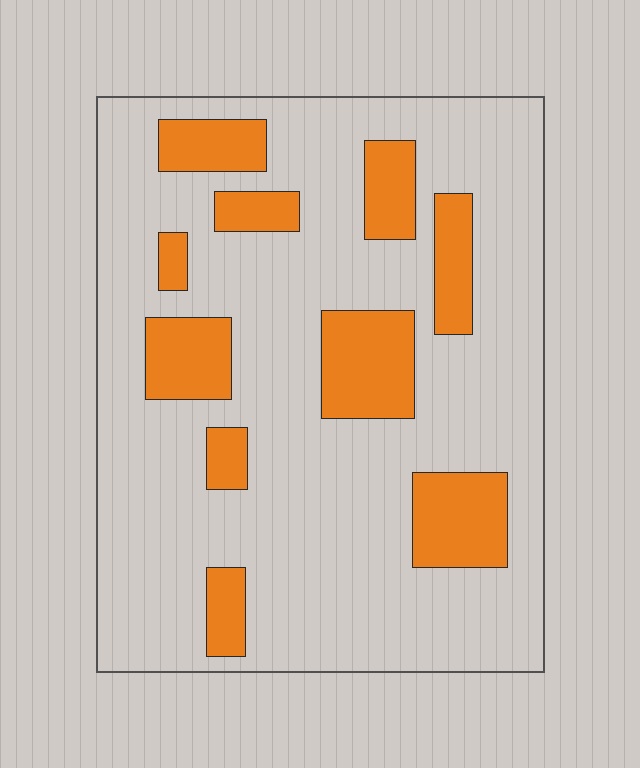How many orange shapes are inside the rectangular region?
10.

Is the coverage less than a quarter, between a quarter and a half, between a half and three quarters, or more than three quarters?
Less than a quarter.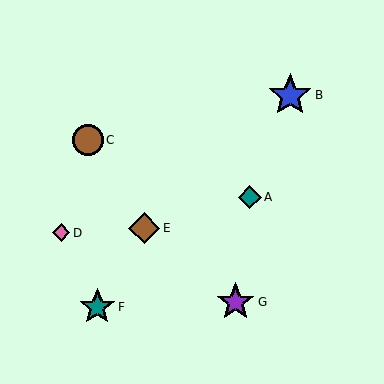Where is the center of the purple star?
The center of the purple star is at (235, 302).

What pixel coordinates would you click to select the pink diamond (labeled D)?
Click at (61, 233) to select the pink diamond D.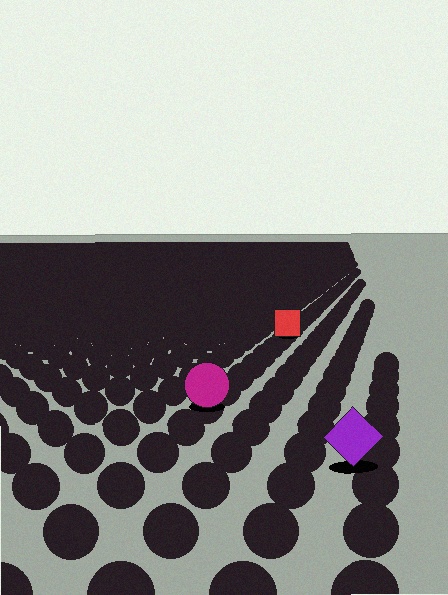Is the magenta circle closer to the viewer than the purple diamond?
No. The purple diamond is closer — you can tell from the texture gradient: the ground texture is coarser near it.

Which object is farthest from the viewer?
The red square is farthest from the viewer. It appears smaller and the ground texture around it is denser.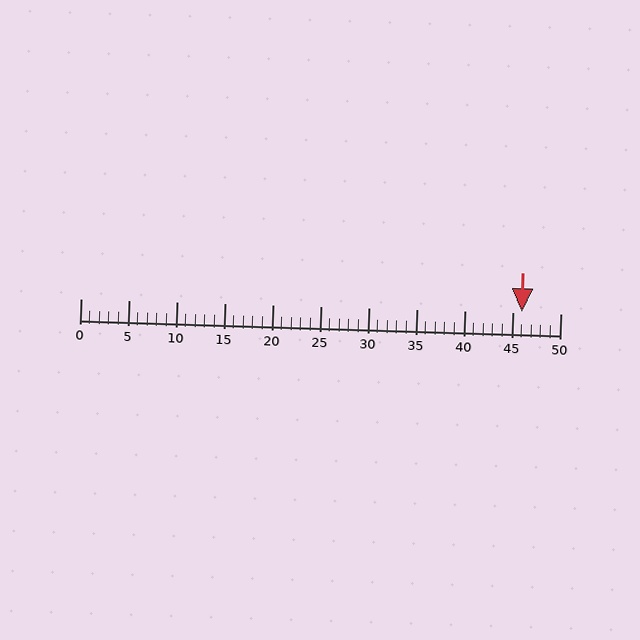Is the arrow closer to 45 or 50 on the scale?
The arrow is closer to 45.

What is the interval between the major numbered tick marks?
The major tick marks are spaced 5 units apart.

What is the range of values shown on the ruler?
The ruler shows values from 0 to 50.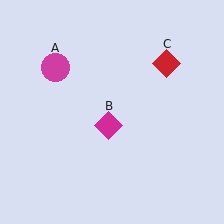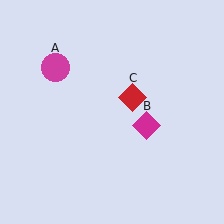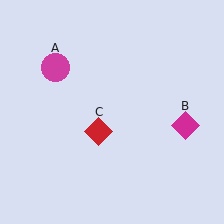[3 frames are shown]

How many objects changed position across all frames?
2 objects changed position: magenta diamond (object B), red diamond (object C).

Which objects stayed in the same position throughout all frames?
Magenta circle (object A) remained stationary.